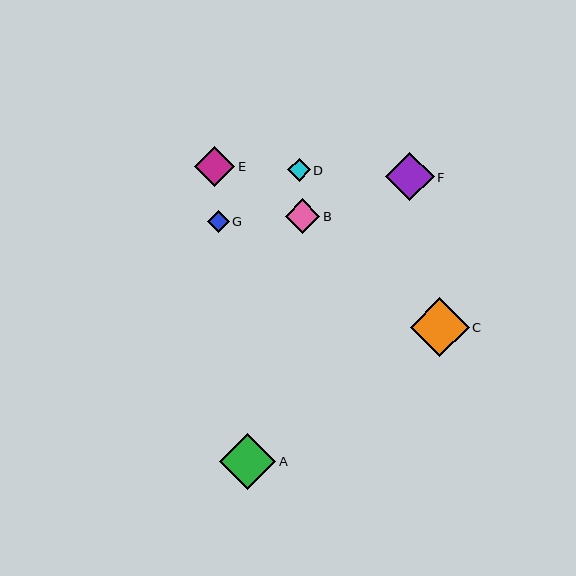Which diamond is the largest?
Diamond C is the largest with a size of approximately 59 pixels.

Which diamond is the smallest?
Diamond G is the smallest with a size of approximately 21 pixels.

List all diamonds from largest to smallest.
From largest to smallest: C, A, F, E, B, D, G.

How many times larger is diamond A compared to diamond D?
Diamond A is approximately 2.5 times the size of diamond D.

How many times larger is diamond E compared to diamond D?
Diamond E is approximately 1.8 times the size of diamond D.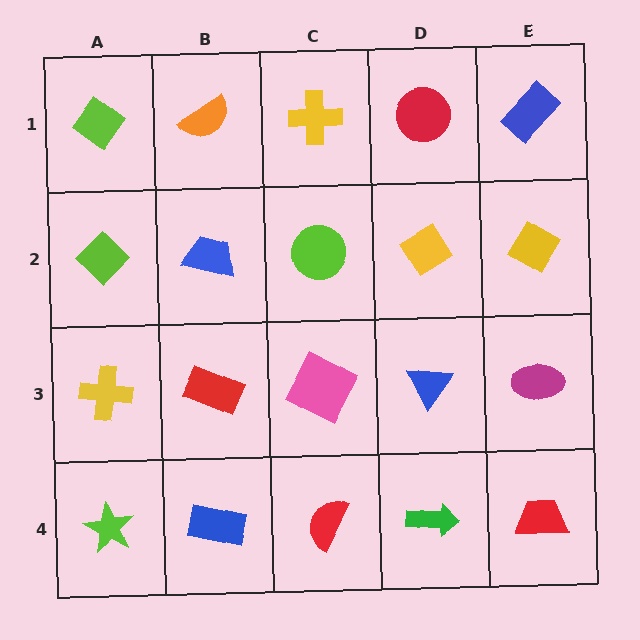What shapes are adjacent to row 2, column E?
A blue rectangle (row 1, column E), a magenta ellipse (row 3, column E), a yellow diamond (row 2, column D).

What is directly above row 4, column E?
A magenta ellipse.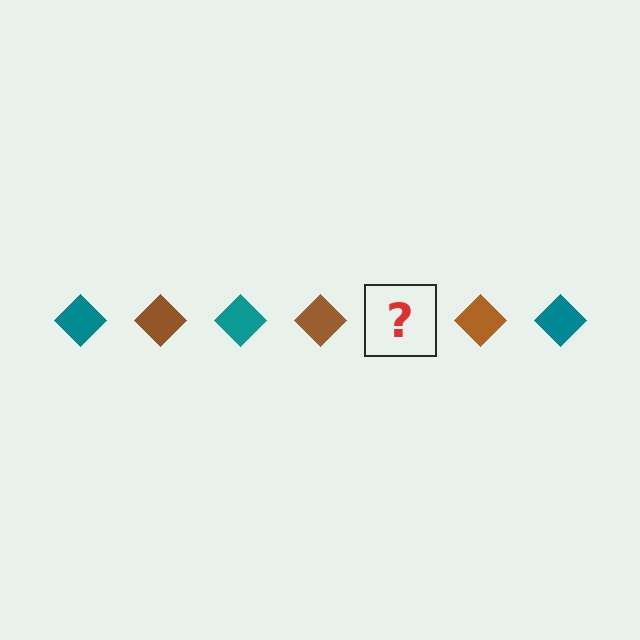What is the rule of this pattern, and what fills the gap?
The rule is that the pattern cycles through teal, brown diamonds. The gap should be filled with a teal diamond.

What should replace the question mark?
The question mark should be replaced with a teal diamond.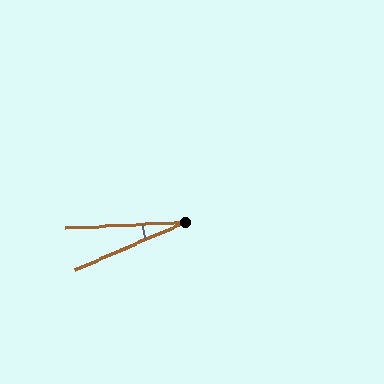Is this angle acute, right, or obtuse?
It is acute.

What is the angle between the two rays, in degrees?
Approximately 21 degrees.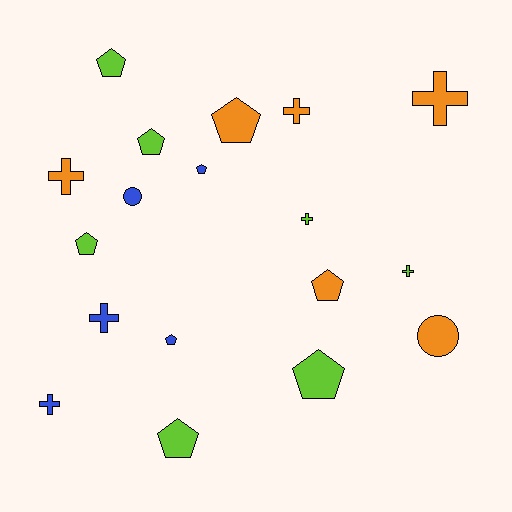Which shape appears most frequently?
Pentagon, with 9 objects.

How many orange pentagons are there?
There are 2 orange pentagons.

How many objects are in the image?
There are 18 objects.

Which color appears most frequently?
Lime, with 7 objects.